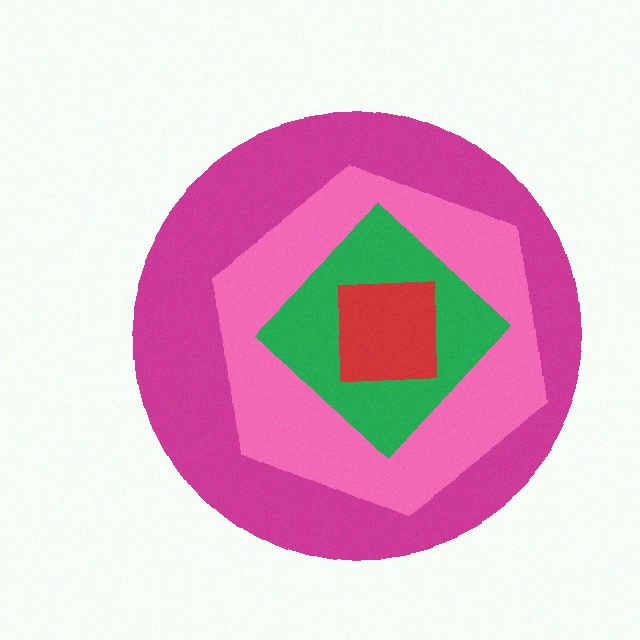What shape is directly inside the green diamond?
The red square.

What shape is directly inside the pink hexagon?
The green diamond.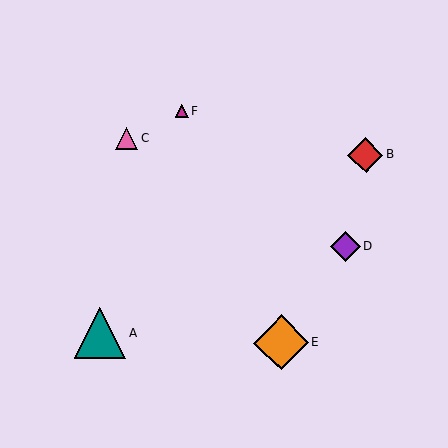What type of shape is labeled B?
Shape B is a red diamond.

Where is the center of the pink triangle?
The center of the pink triangle is at (127, 138).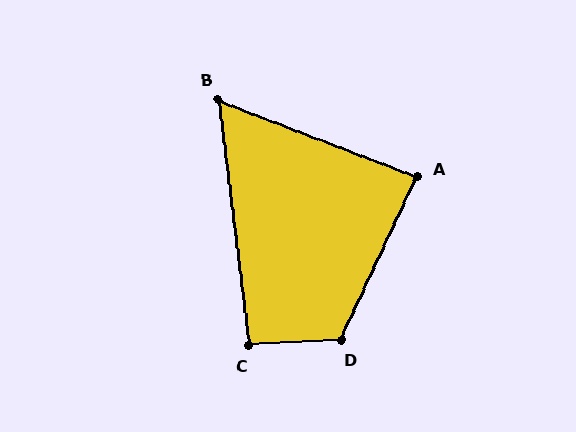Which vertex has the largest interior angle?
D, at approximately 118 degrees.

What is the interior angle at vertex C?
Approximately 94 degrees (approximately right).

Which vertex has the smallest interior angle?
B, at approximately 62 degrees.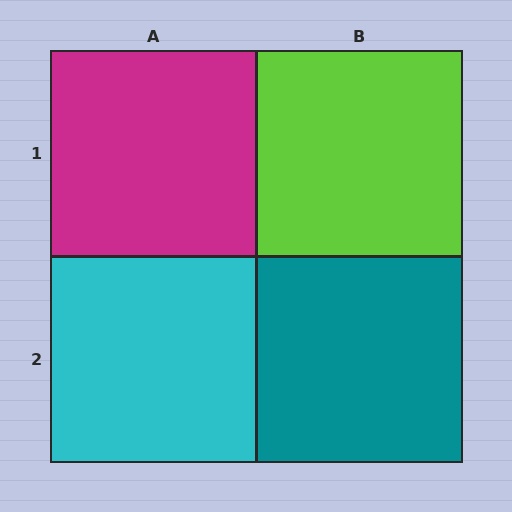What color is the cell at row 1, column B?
Lime.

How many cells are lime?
1 cell is lime.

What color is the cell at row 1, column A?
Magenta.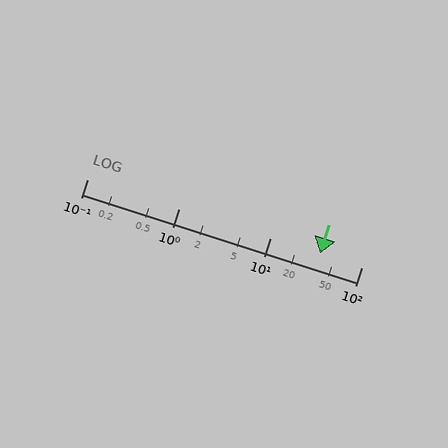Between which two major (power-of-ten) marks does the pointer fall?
The pointer is between 10 and 100.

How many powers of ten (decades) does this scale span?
The scale spans 3 decades, from 0.1 to 100.